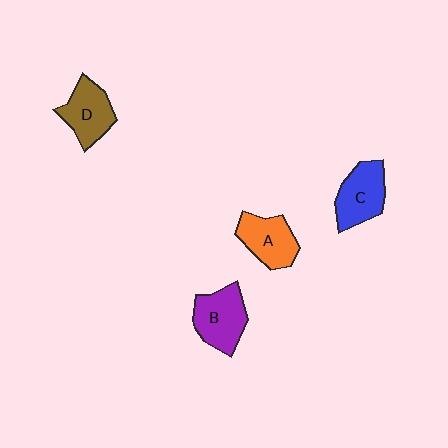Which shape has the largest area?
Shape B (purple).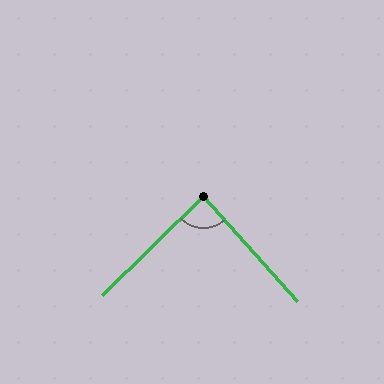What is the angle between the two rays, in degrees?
Approximately 87 degrees.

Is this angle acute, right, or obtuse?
It is approximately a right angle.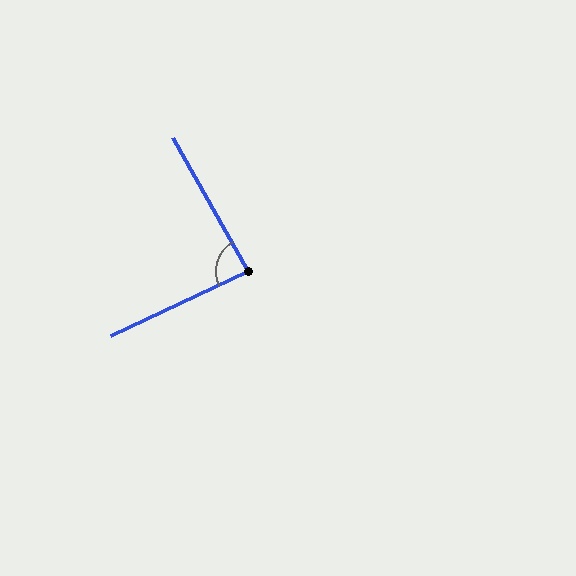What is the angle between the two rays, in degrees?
Approximately 86 degrees.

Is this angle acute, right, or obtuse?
It is approximately a right angle.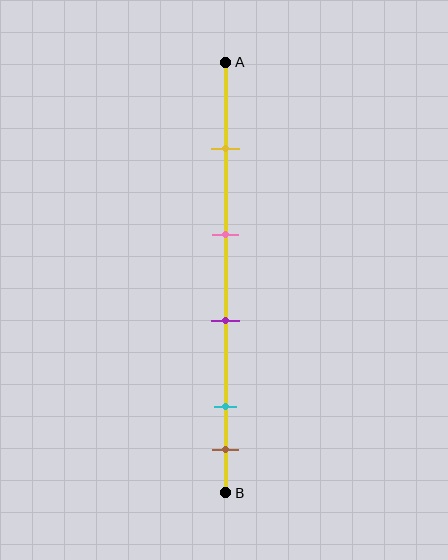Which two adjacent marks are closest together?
The cyan and brown marks are the closest adjacent pair.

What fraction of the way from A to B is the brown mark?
The brown mark is approximately 90% (0.9) of the way from A to B.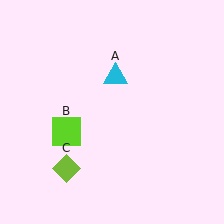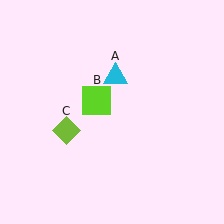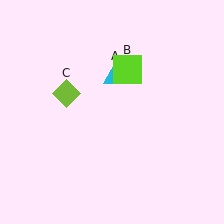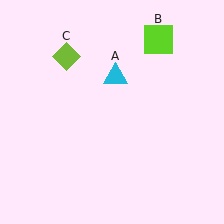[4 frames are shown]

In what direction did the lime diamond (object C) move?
The lime diamond (object C) moved up.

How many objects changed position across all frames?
2 objects changed position: lime square (object B), lime diamond (object C).